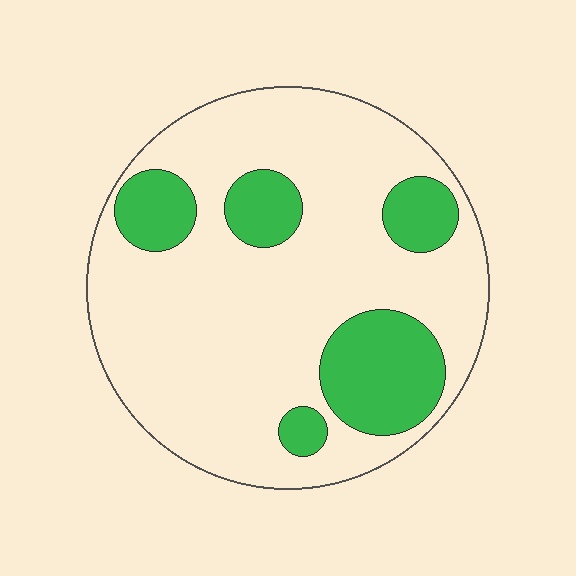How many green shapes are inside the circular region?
5.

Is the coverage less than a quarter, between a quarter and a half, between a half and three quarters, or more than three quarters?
Less than a quarter.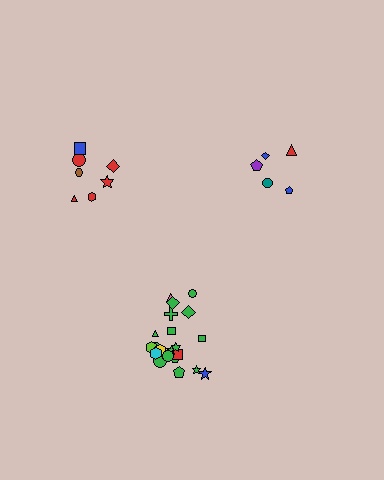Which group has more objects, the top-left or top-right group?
The top-left group.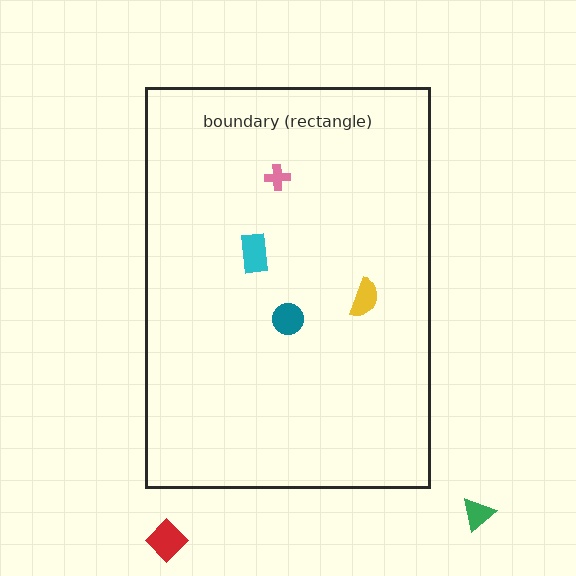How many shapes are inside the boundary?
4 inside, 2 outside.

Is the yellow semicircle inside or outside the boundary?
Inside.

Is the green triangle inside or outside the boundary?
Outside.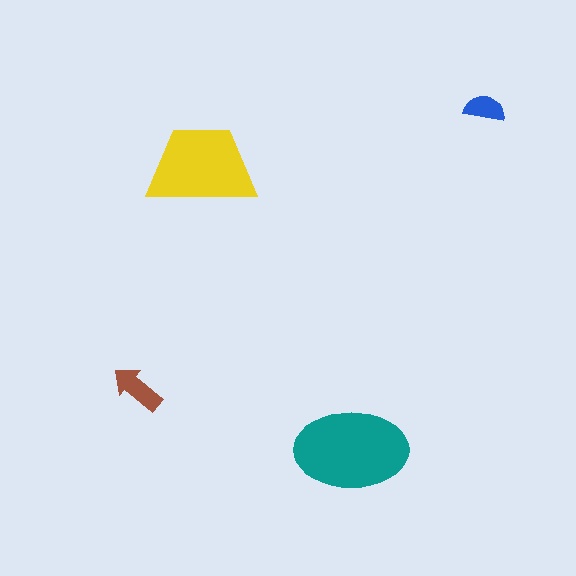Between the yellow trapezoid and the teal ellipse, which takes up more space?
The teal ellipse.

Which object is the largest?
The teal ellipse.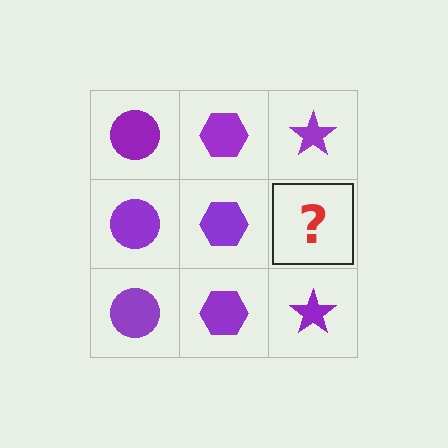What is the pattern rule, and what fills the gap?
The rule is that each column has a consistent shape. The gap should be filled with a purple star.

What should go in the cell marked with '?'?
The missing cell should contain a purple star.